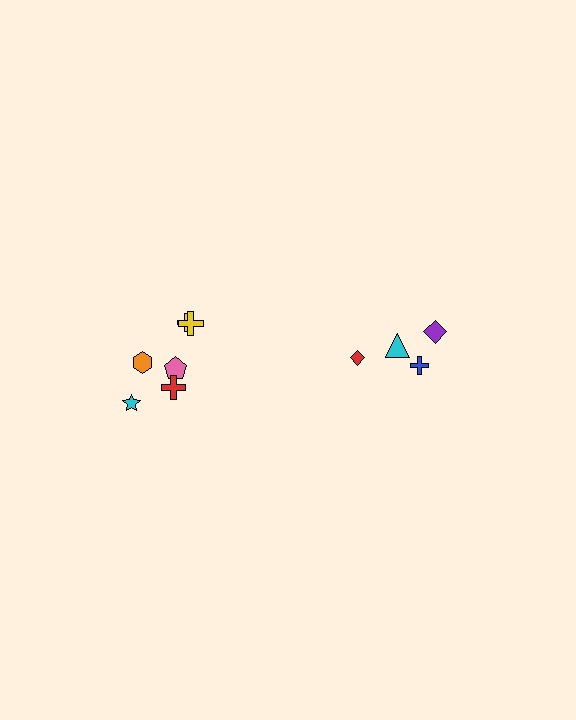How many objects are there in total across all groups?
There are 10 objects.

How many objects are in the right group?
There are 4 objects.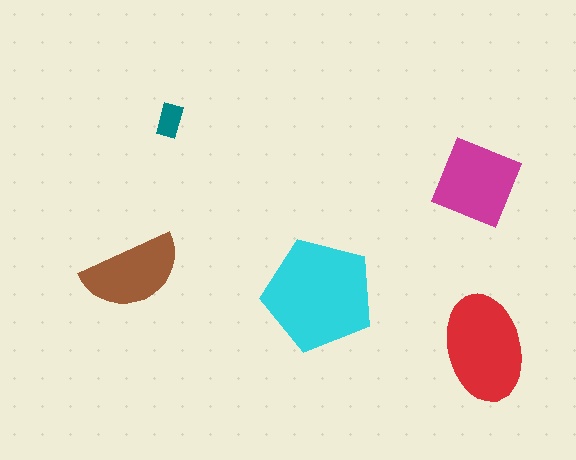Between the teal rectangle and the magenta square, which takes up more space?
The magenta square.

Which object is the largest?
The cyan pentagon.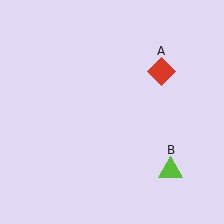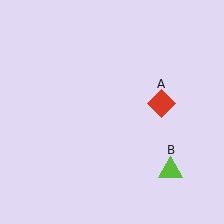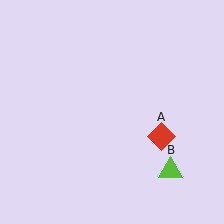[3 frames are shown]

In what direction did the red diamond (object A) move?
The red diamond (object A) moved down.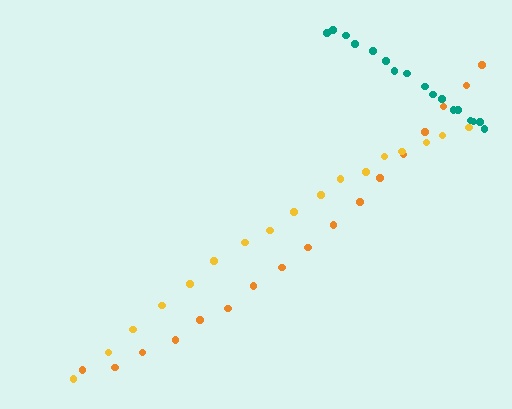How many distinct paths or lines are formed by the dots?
There are 3 distinct paths.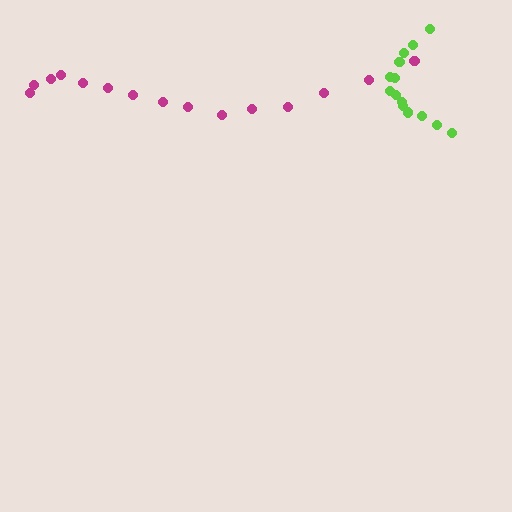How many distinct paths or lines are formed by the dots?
There are 2 distinct paths.